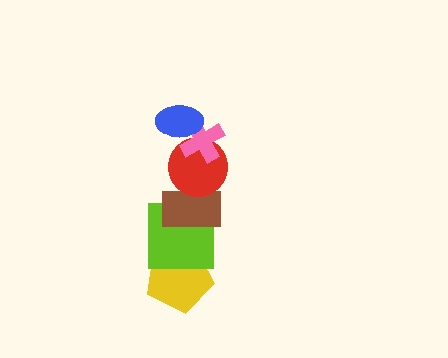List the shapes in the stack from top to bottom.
From top to bottom: the blue ellipse, the pink cross, the red circle, the brown rectangle, the lime square, the yellow pentagon.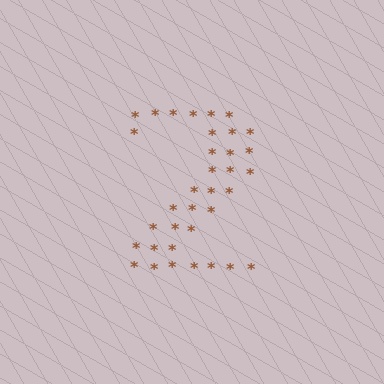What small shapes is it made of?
It is made of small asterisks.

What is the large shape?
The large shape is the digit 2.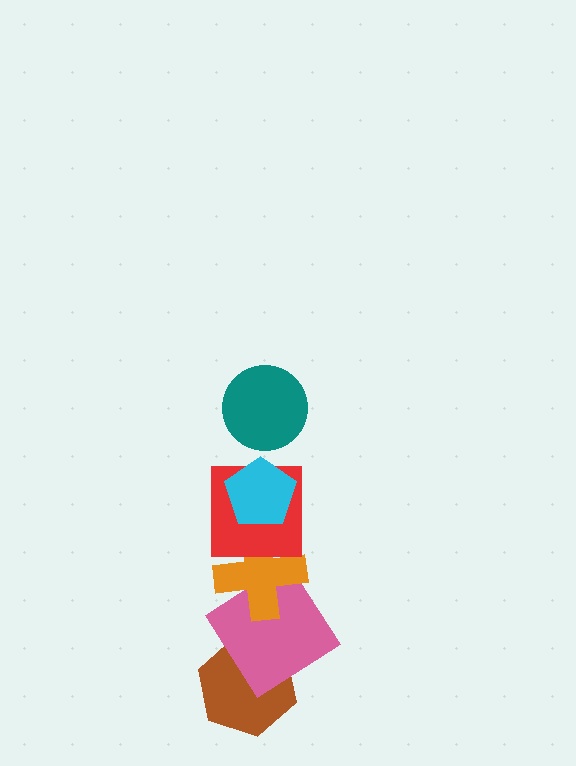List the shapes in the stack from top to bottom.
From top to bottom: the teal circle, the cyan pentagon, the red square, the orange cross, the pink diamond, the brown hexagon.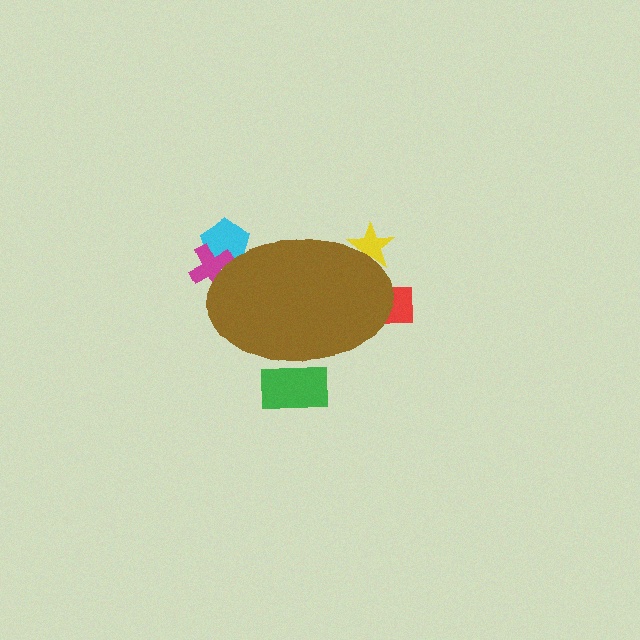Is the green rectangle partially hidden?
Yes, the green rectangle is partially hidden behind the brown ellipse.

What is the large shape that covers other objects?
A brown ellipse.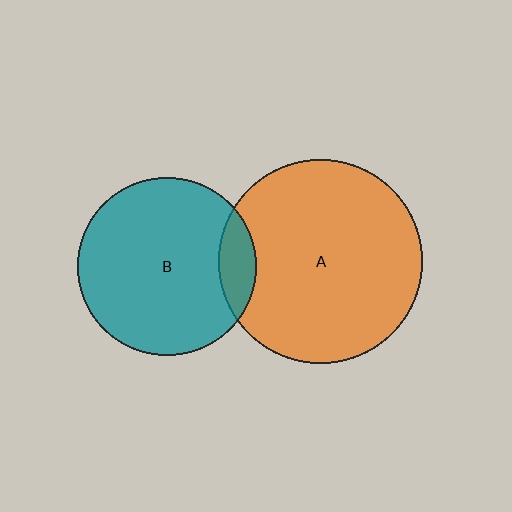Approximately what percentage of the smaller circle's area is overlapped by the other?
Approximately 10%.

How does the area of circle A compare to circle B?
Approximately 1.3 times.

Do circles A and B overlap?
Yes.